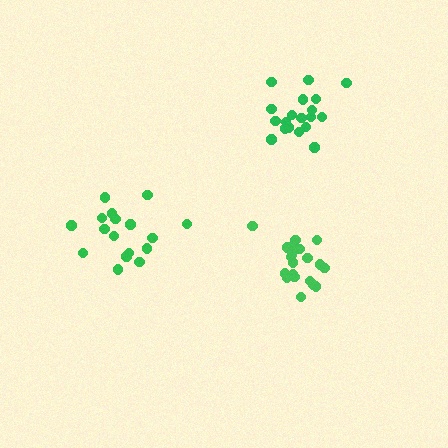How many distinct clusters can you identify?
There are 3 distinct clusters.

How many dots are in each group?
Group 1: 21 dots, Group 2: 19 dots, Group 3: 17 dots (57 total).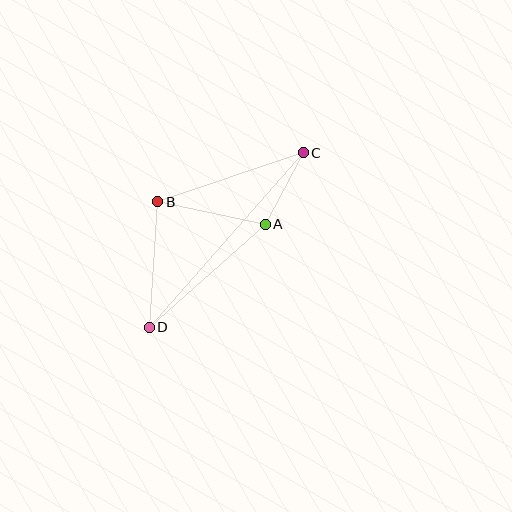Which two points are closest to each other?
Points A and C are closest to each other.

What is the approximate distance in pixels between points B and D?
The distance between B and D is approximately 126 pixels.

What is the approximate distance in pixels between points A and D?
The distance between A and D is approximately 155 pixels.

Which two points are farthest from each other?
Points C and D are farthest from each other.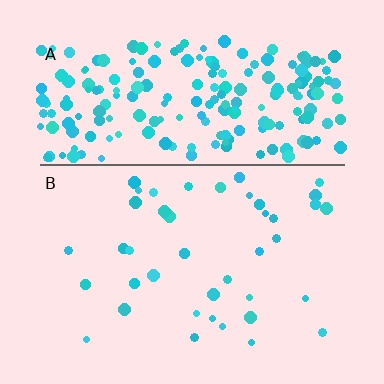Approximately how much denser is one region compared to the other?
Approximately 5.5× — region A over region B.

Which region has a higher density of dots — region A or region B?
A (the top).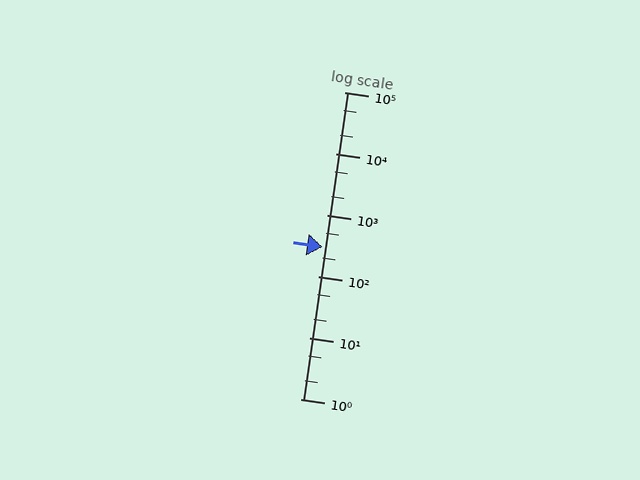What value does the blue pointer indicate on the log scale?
The pointer indicates approximately 300.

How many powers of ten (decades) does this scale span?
The scale spans 5 decades, from 1 to 100000.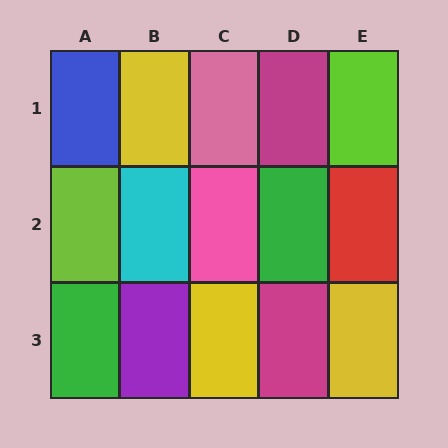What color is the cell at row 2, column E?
Red.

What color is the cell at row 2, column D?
Green.